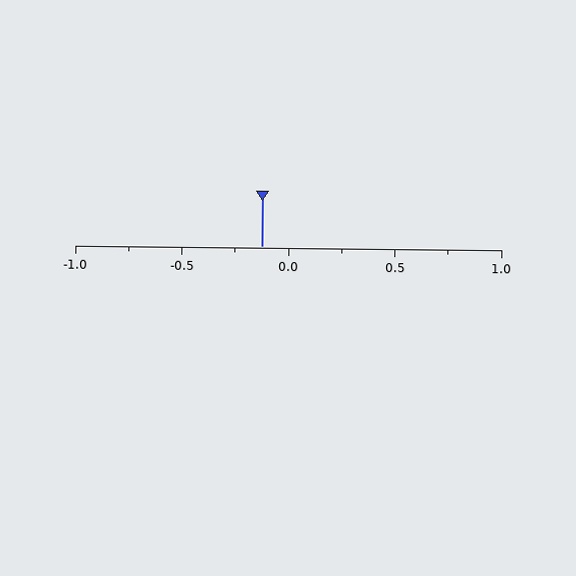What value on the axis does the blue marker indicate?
The marker indicates approximately -0.12.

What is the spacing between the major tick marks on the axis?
The major ticks are spaced 0.5 apart.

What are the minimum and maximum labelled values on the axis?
The axis runs from -1.0 to 1.0.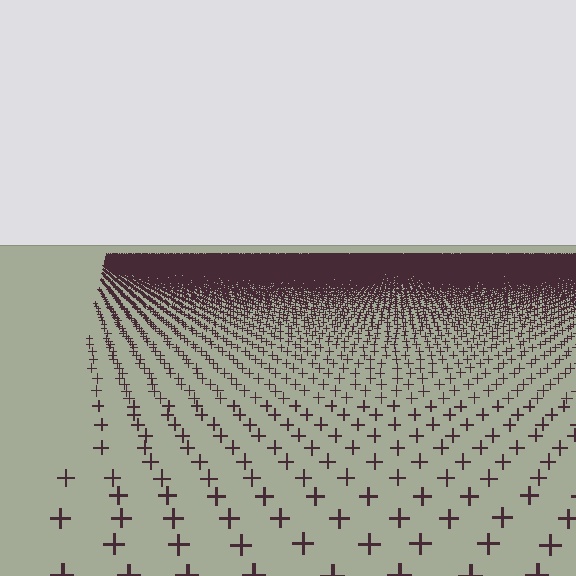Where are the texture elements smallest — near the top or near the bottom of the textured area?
Near the top.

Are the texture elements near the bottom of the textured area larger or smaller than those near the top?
Larger. Near the bottom, elements are closer to the viewer and appear at a bigger on-screen size.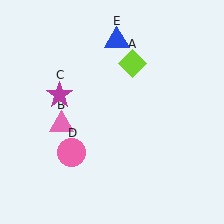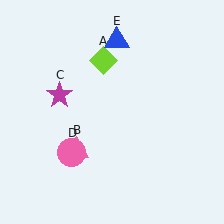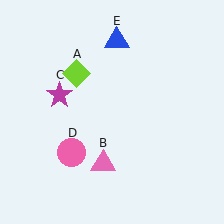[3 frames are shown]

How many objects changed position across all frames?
2 objects changed position: lime diamond (object A), pink triangle (object B).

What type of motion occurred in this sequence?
The lime diamond (object A), pink triangle (object B) rotated counterclockwise around the center of the scene.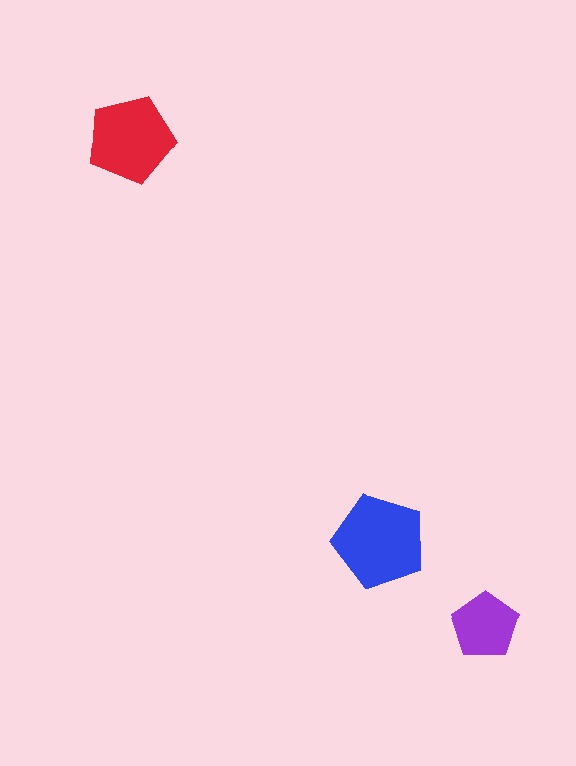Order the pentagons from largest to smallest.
the blue one, the red one, the purple one.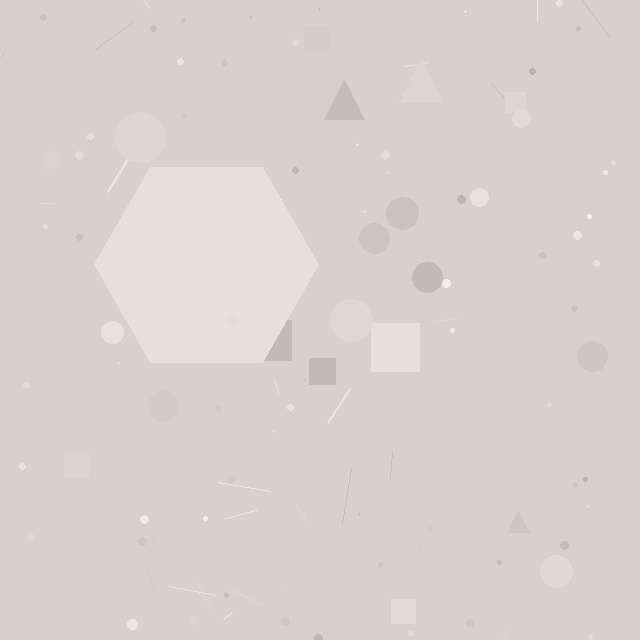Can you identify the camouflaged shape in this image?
The camouflaged shape is a hexagon.